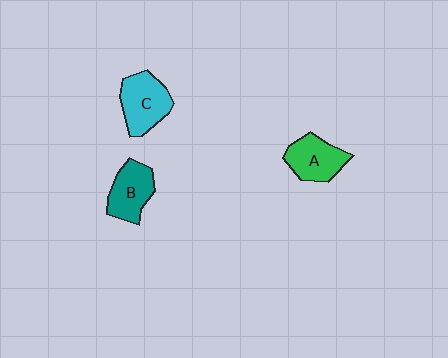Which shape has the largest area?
Shape C (cyan).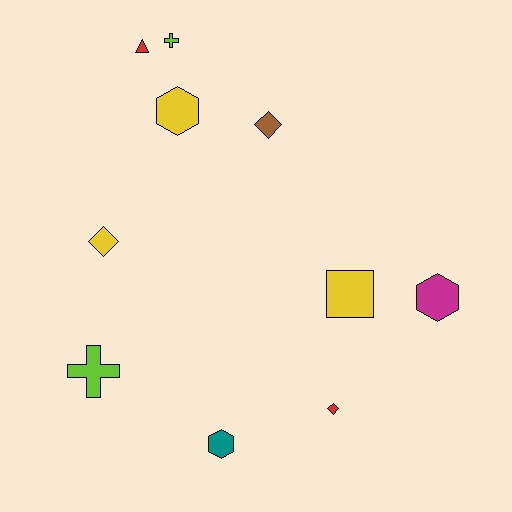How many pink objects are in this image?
There are no pink objects.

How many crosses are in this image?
There are 2 crosses.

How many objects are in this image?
There are 10 objects.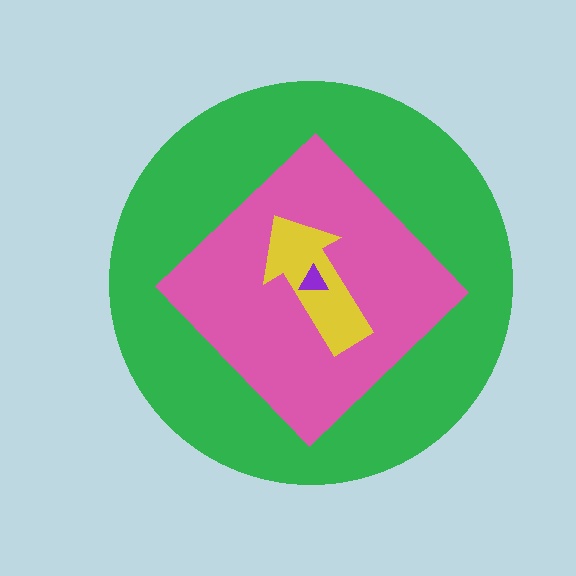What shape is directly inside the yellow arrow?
The purple triangle.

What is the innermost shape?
The purple triangle.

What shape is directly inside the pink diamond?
The yellow arrow.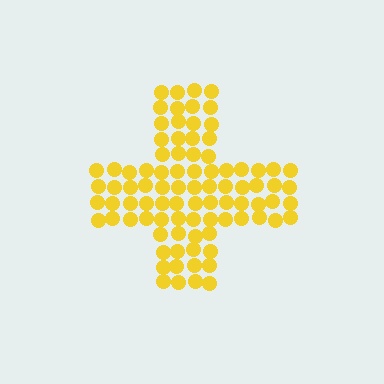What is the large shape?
The large shape is a cross.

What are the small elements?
The small elements are circles.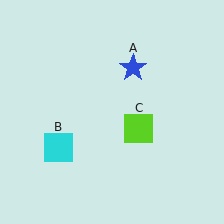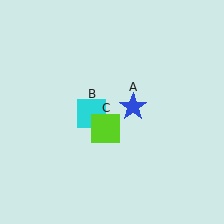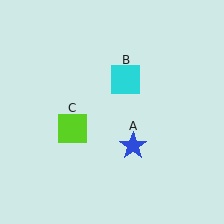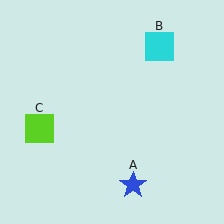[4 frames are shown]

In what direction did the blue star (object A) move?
The blue star (object A) moved down.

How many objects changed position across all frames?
3 objects changed position: blue star (object A), cyan square (object B), lime square (object C).